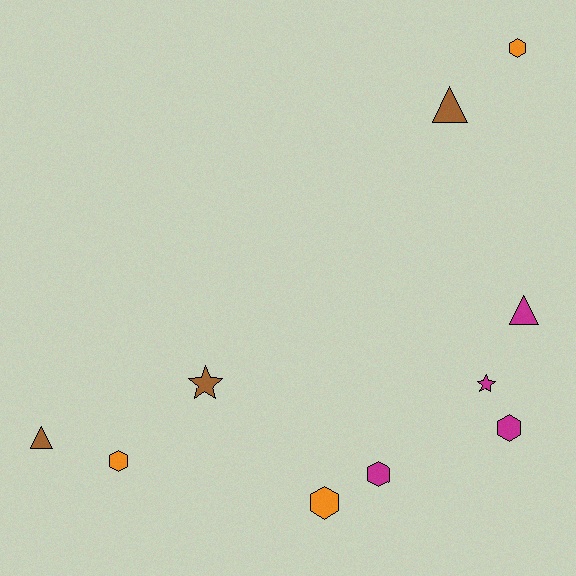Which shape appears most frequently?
Hexagon, with 5 objects.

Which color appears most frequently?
Magenta, with 4 objects.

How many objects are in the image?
There are 10 objects.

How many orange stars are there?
There are no orange stars.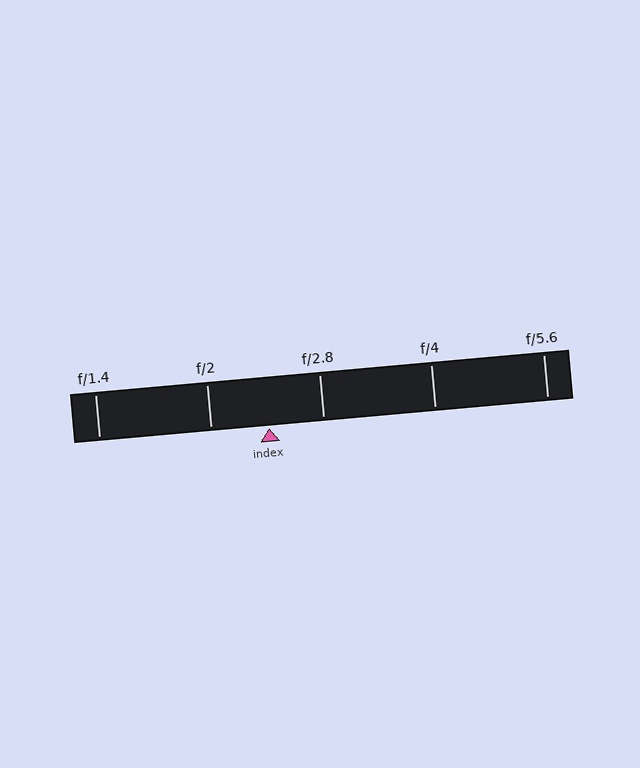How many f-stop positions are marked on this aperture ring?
There are 5 f-stop positions marked.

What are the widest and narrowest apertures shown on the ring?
The widest aperture shown is f/1.4 and the narrowest is f/5.6.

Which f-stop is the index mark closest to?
The index mark is closest to f/2.8.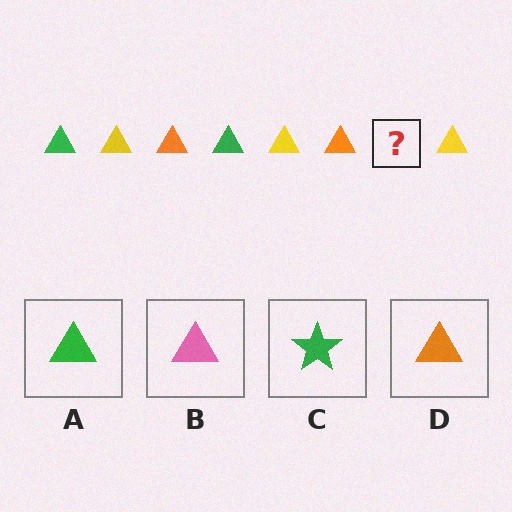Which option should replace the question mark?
Option A.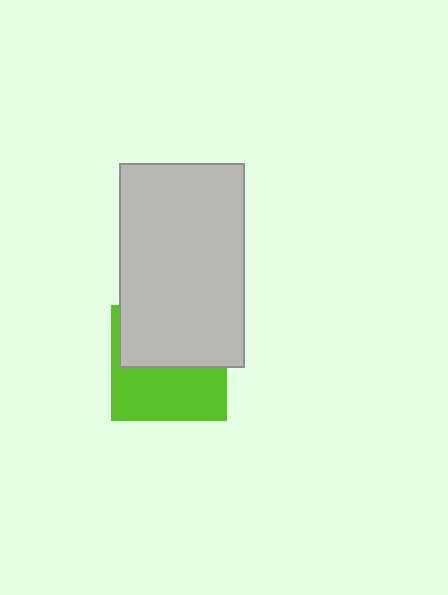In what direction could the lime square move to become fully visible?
The lime square could move down. That would shift it out from behind the light gray rectangle entirely.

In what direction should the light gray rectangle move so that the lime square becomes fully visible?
The light gray rectangle should move up. That is the shortest direction to clear the overlap and leave the lime square fully visible.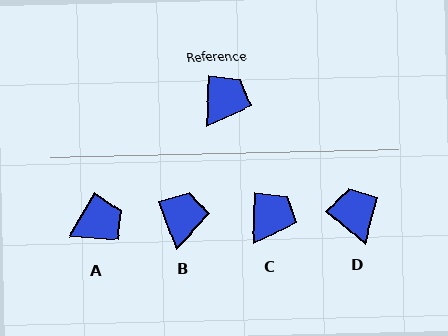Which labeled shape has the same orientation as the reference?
C.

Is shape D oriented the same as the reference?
No, it is off by about 51 degrees.